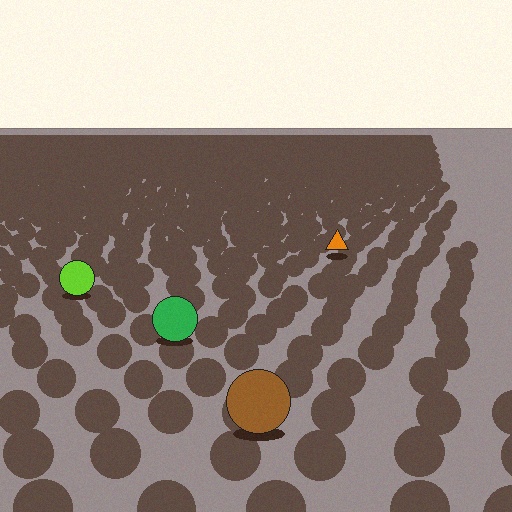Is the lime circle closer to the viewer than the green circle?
No. The green circle is closer — you can tell from the texture gradient: the ground texture is coarser near it.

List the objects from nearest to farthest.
From nearest to farthest: the brown circle, the green circle, the lime circle, the orange triangle.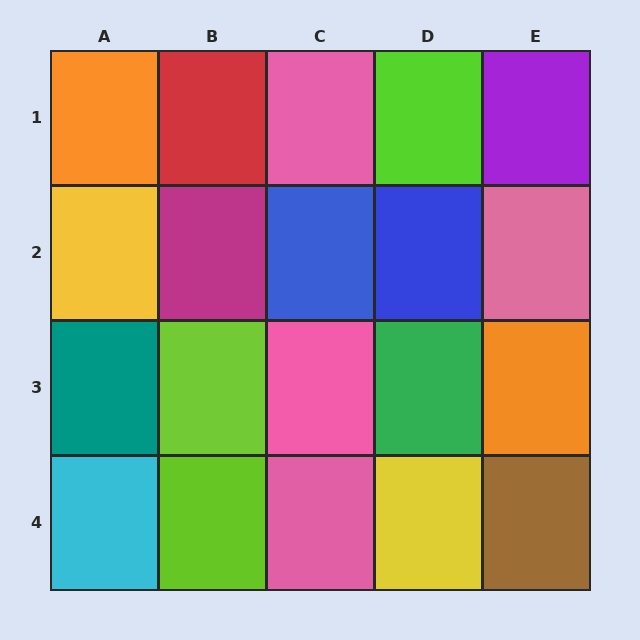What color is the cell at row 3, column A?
Teal.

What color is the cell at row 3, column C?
Pink.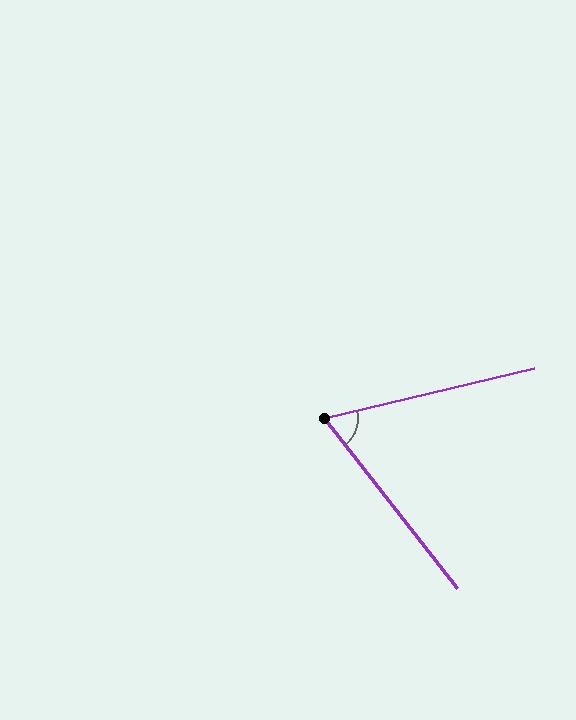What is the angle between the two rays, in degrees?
Approximately 65 degrees.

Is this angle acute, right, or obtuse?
It is acute.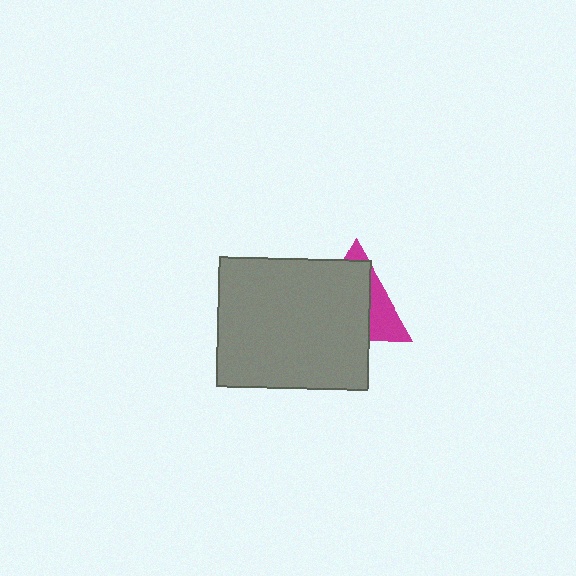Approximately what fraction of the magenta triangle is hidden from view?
Roughly 69% of the magenta triangle is hidden behind the gray rectangle.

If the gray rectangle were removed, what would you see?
You would see the complete magenta triangle.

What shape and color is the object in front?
The object in front is a gray rectangle.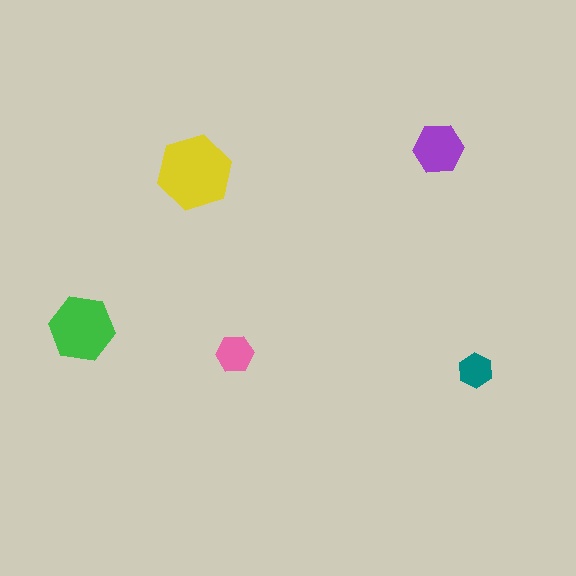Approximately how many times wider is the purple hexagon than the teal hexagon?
About 1.5 times wider.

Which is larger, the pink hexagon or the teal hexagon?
The pink one.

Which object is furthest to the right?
The teal hexagon is rightmost.